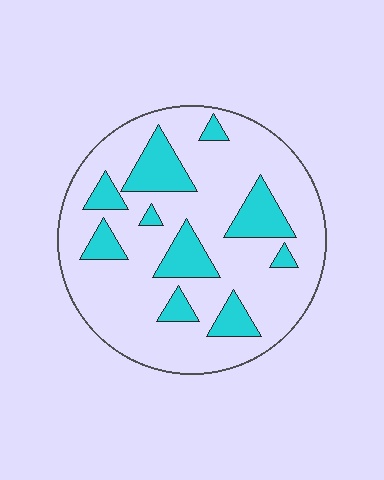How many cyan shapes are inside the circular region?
10.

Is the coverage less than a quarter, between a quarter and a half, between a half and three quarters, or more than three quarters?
Less than a quarter.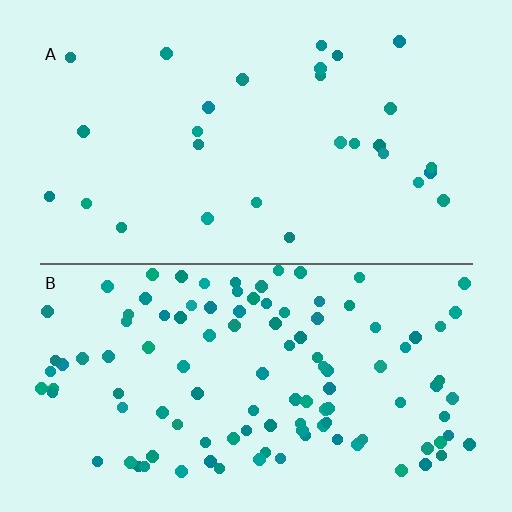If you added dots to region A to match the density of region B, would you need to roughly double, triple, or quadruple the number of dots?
Approximately quadruple.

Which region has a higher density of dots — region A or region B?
B (the bottom).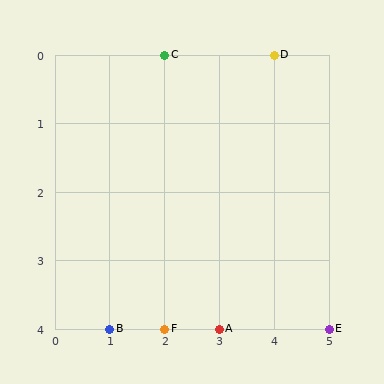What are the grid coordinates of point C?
Point C is at grid coordinates (2, 0).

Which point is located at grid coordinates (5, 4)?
Point E is at (5, 4).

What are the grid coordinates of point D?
Point D is at grid coordinates (4, 0).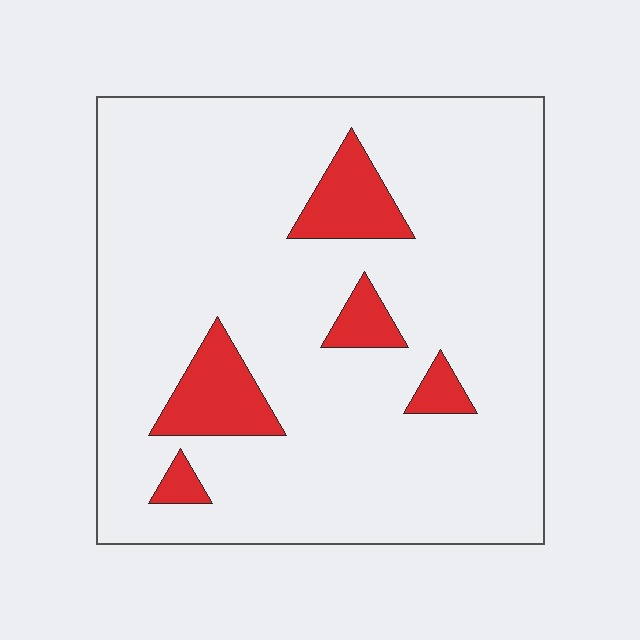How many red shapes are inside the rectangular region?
5.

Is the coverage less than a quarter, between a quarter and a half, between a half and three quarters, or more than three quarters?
Less than a quarter.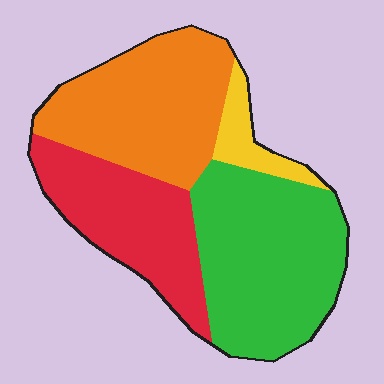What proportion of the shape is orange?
Orange takes up between a sixth and a third of the shape.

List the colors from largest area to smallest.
From largest to smallest: green, orange, red, yellow.